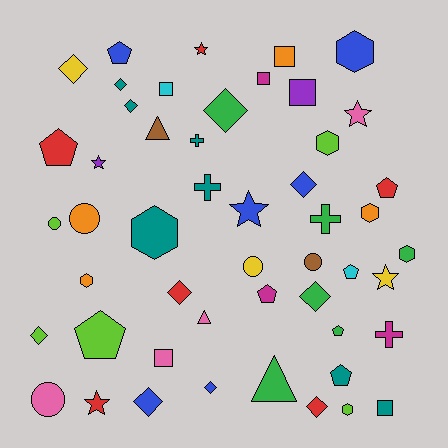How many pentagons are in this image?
There are 8 pentagons.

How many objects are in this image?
There are 50 objects.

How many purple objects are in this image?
There are 2 purple objects.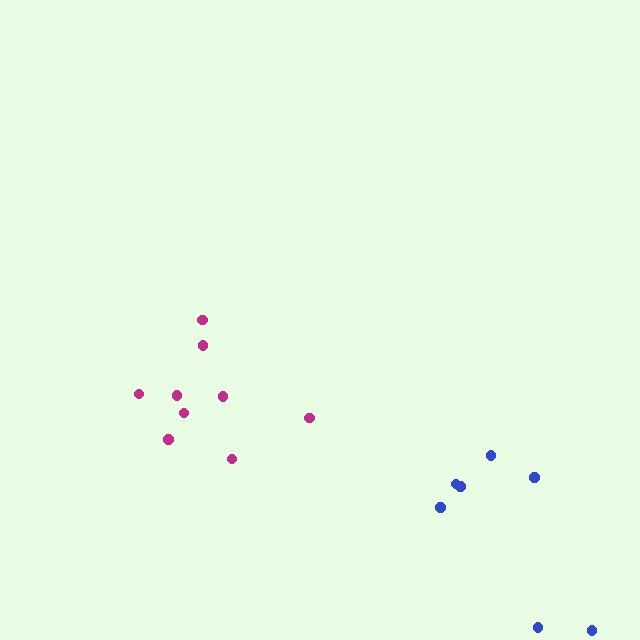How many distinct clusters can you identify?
There are 2 distinct clusters.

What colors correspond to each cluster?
The clusters are colored: blue, magenta.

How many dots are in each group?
Group 1: 7 dots, Group 2: 9 dots (16 total).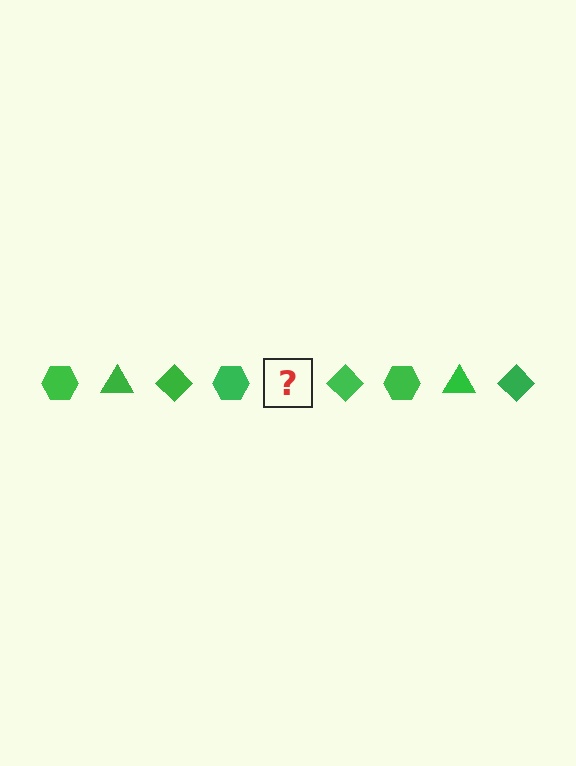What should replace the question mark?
The question mark should be replaced with a green triangle.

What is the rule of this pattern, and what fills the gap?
The rule is that the pattern cycles through hexagon, triangle, diamond shapes in green. The gap should be filled with a green triangle.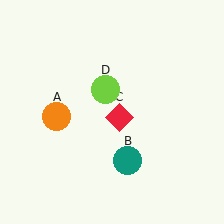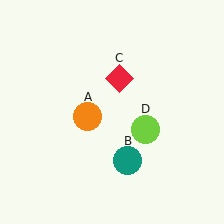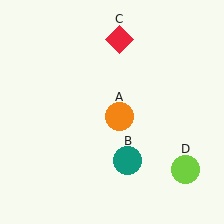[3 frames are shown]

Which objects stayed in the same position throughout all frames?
Teal circle (object B) remained stationary.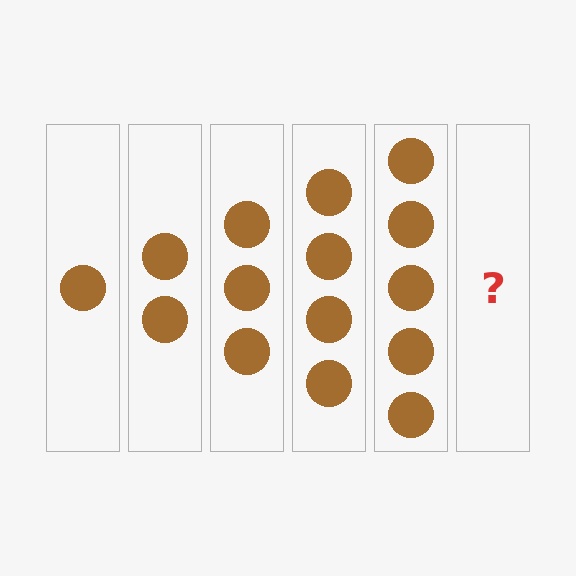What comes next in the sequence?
The next element should be 6 circles.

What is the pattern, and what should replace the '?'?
The pattern is that each step adds one more circle. The '?' should be 6 circles.